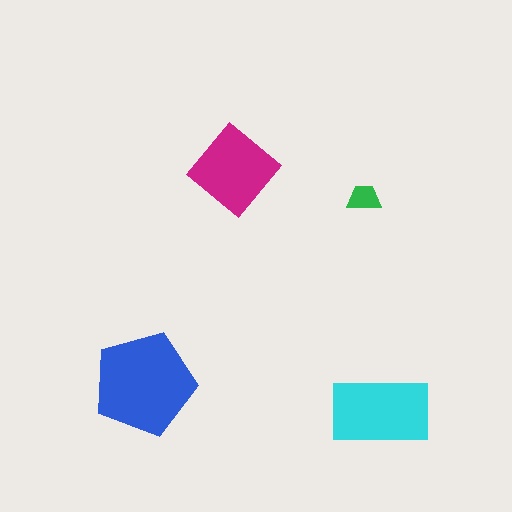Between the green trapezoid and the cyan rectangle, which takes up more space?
The cyan rectangle.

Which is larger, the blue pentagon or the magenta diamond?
The blue pentagon.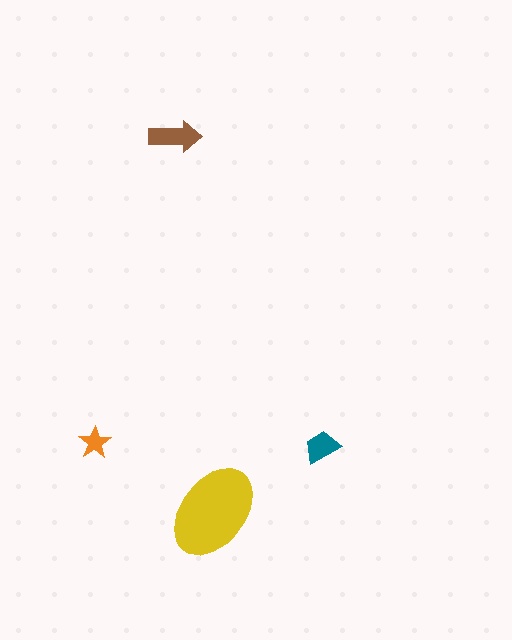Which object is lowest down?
The yellow ellipse is bottommost.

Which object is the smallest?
The orange star.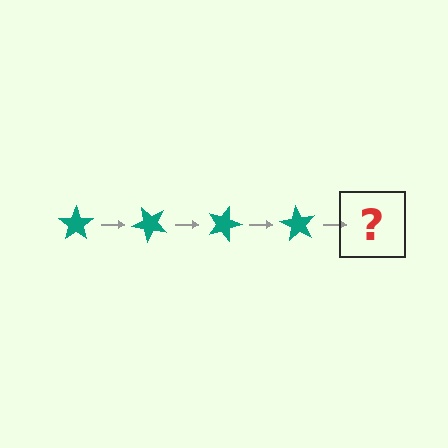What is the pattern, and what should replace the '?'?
The pattern is that the star rotates 45 degrees each step. The '?' should be a teal star rotated 180 degrees.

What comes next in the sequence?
The next element should be a teal star rotated 180 degrees.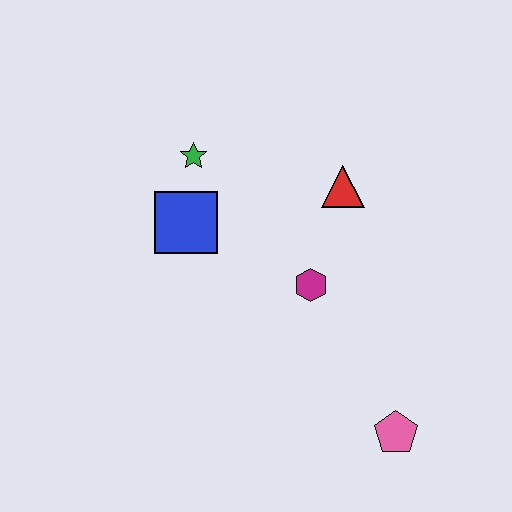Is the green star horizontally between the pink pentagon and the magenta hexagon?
No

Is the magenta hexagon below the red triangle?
Yes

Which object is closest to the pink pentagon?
The magenta hexagon is closest to the pink pentagon.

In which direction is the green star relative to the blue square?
The green star is above the blue square.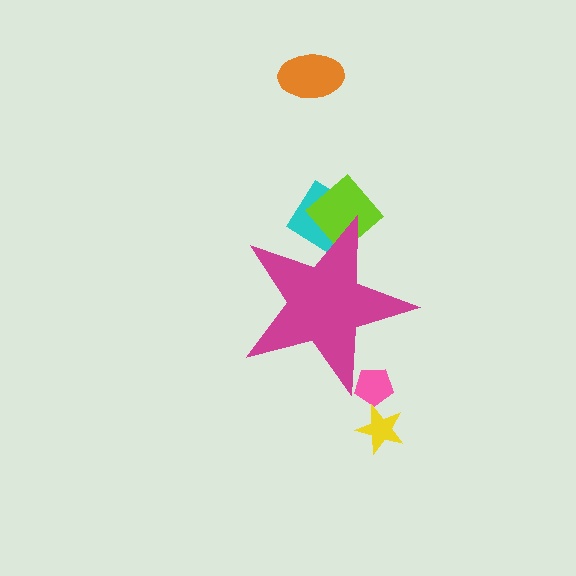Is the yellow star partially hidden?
No, the yellow star is fully visible.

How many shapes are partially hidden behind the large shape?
3 shapes are partially hidden.